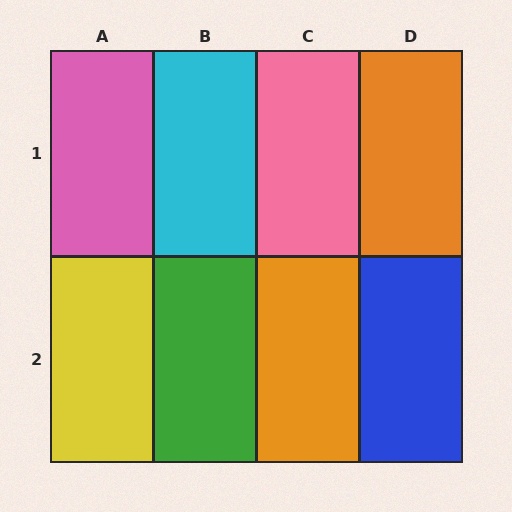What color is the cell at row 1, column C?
Pink.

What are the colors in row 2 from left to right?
Yellow, green, orange, blue.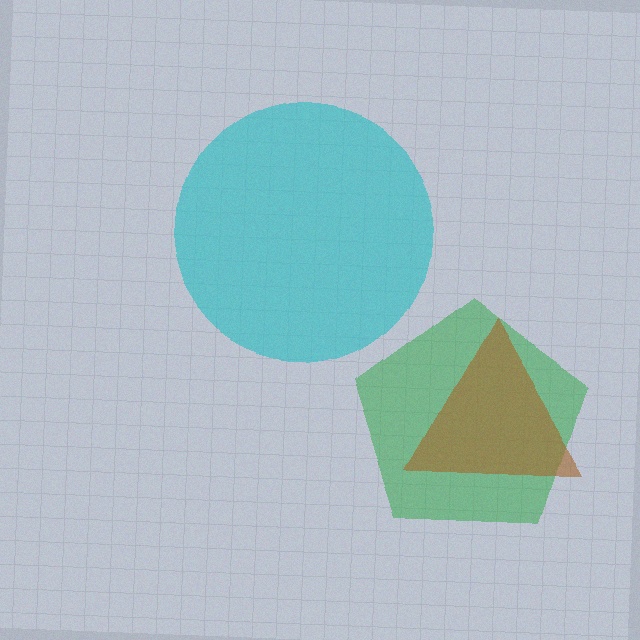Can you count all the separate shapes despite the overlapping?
Yes, there are 3 separate shapes.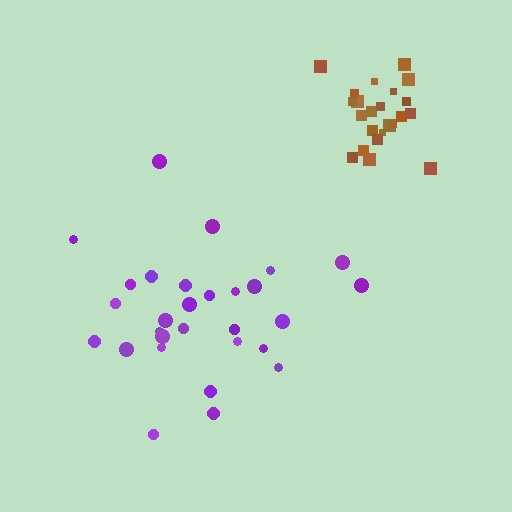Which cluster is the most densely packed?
Brown.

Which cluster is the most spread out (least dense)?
Purple.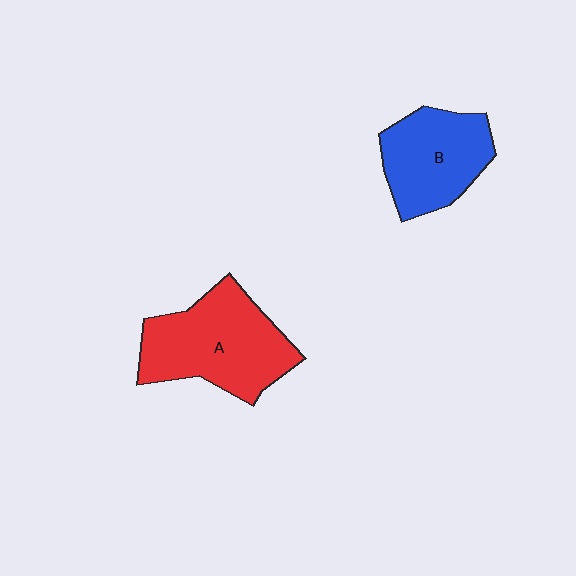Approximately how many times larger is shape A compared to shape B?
Approximately 1.3 times.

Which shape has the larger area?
Shape A (red).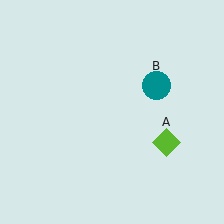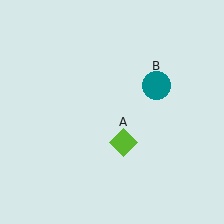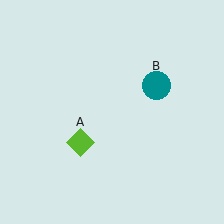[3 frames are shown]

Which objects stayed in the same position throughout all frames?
Teal circle (object B) remained stationary.